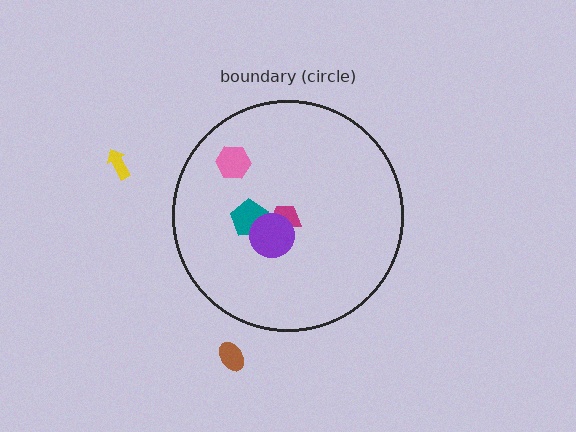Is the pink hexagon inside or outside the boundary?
Inside.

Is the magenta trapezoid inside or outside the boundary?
Inside.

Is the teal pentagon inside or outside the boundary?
Inside.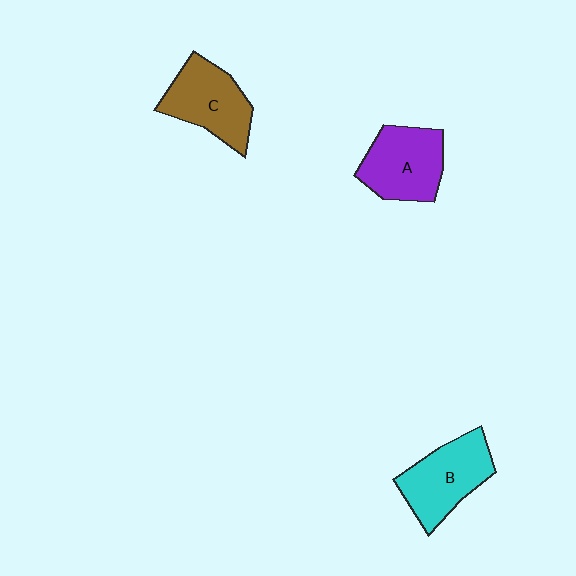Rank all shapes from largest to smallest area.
From largest to smallest: B (cyan), A (purple), C (brown).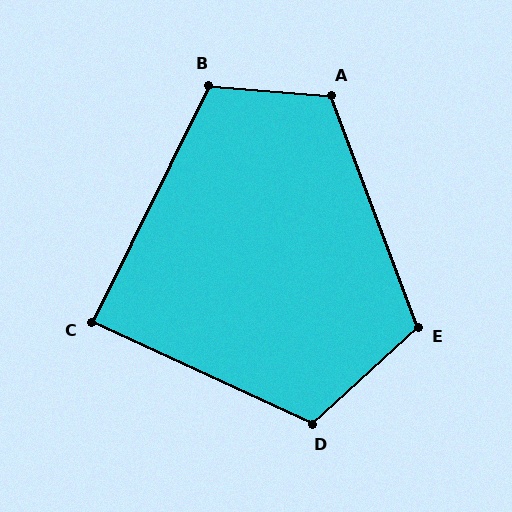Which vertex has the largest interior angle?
A, at approximately 115 degrees.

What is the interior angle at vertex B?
Approximately 111 degrees (obtuse).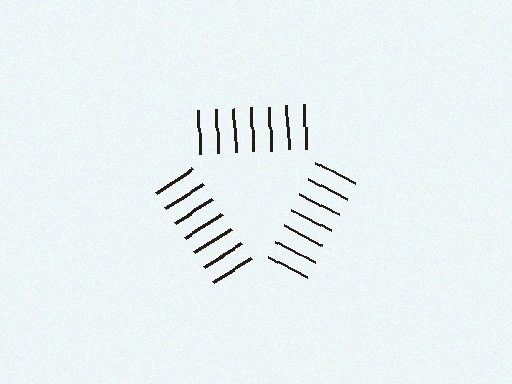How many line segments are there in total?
21 — 7 along each of the 3 edges.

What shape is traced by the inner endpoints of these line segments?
An illusory triangle — the line segments terminate on its edges but no continuous stroke is drawn.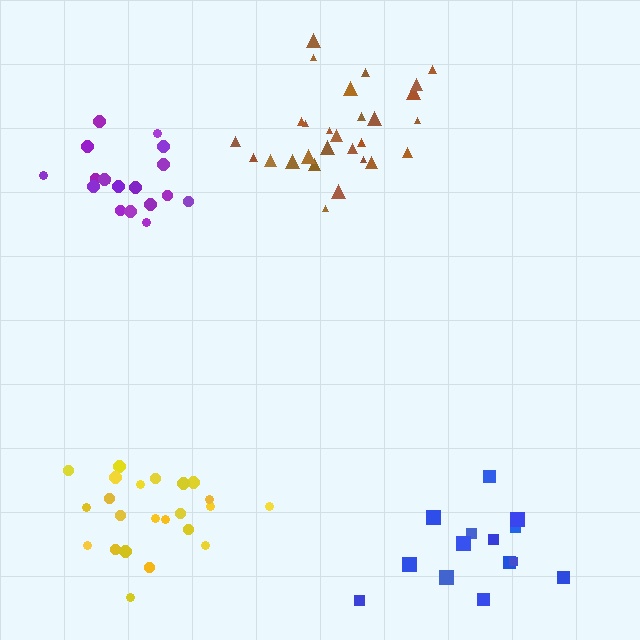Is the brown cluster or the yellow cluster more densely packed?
Brown.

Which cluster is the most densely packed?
Purple.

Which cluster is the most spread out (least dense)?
Blue.